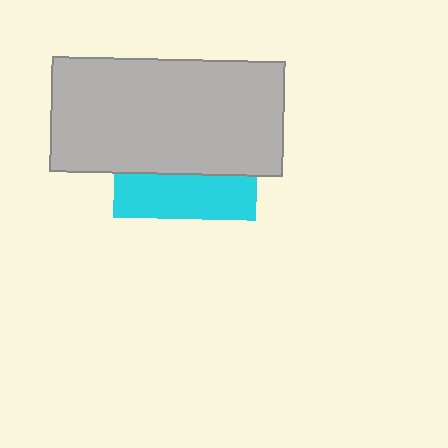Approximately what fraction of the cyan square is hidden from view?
Roughly 69% of the cyan square is hidden behind the light gray rectangle.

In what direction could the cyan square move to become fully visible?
The cyan square could move down. That would shift it out from behind the light gray rectangle entirely.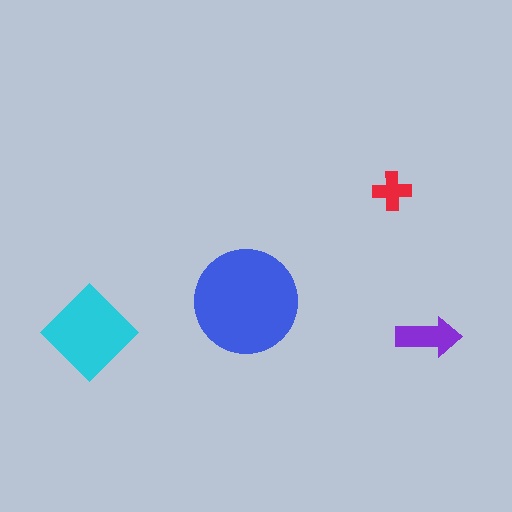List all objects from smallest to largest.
The red cross, the purple arrow, the cyan diamond, the blue circle.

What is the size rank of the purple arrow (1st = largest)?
3rd.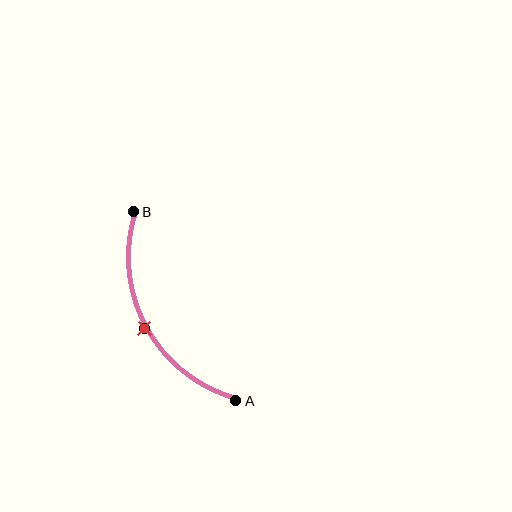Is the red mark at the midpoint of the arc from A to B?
Yes. The red mark lies on the arc at equal arc-length from both A and B — it is the arc midpoint.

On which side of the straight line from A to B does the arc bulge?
The arc bulges to the left of the straight line connecting A and B.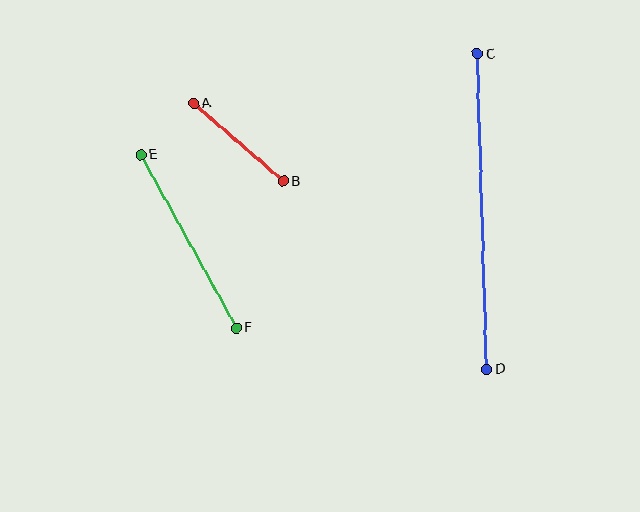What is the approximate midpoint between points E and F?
The midpoint is at approximately (188, 241) pixels.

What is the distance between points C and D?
The distance is approximately 315 pixels.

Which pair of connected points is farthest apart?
Points C and D are farthest apart.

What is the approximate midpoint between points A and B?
The midpoint is at approximately (238, 142) pixels.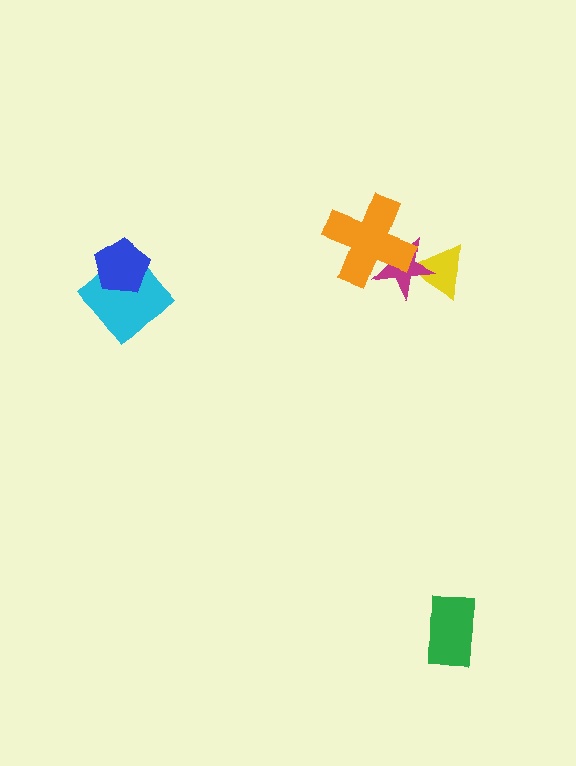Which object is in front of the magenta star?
The orange cross is in front of the magenta star.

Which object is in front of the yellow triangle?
The magenta star is in front of the yellow triangle.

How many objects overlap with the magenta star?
2 objects overlap with the magenta star.